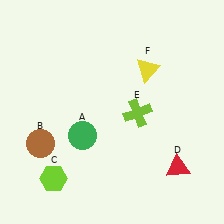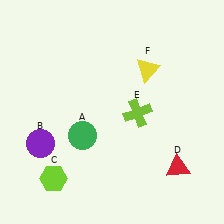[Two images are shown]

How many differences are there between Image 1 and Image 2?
There is 1 difference between the two images.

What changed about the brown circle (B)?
In Image 1, B is brown. In Image 2, it changed to purple.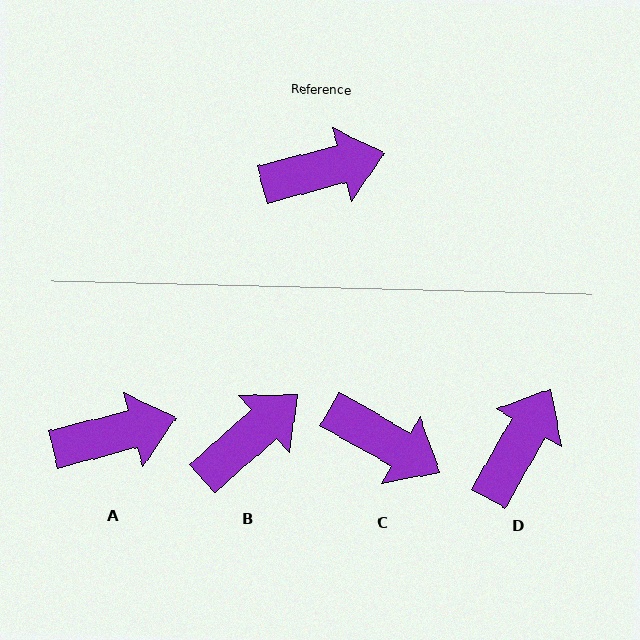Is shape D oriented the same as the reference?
No, it is off by about 46 degrees.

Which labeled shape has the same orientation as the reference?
A.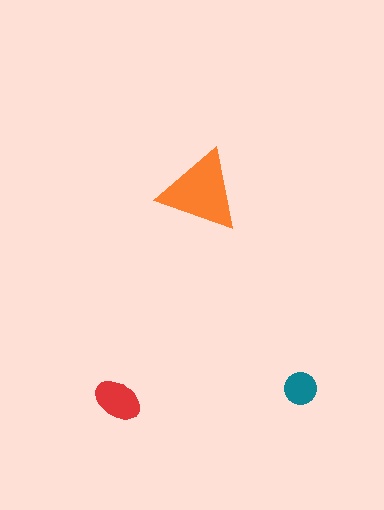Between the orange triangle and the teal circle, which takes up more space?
The orange triangle.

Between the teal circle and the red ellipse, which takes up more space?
The red ellipse.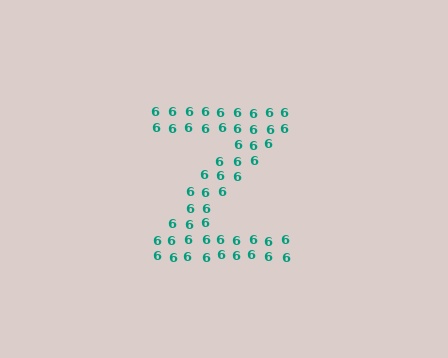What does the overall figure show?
The overall figure shows the letter Z.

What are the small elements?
The small elements are digit 6's.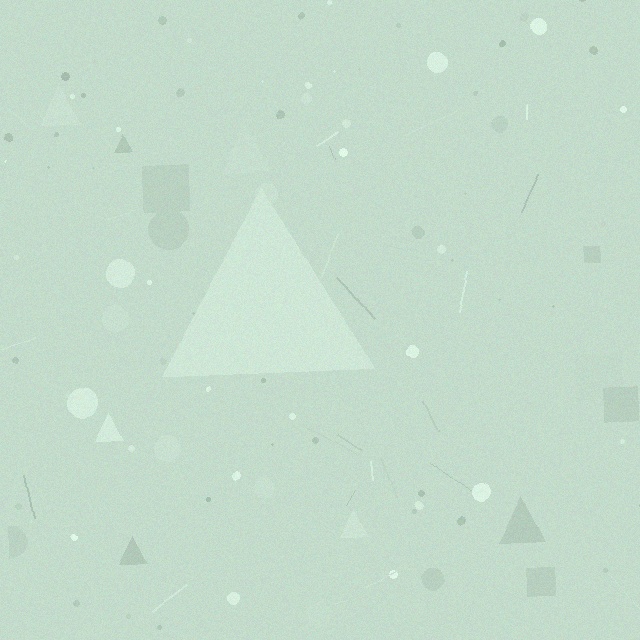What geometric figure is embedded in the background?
A triangle is embedded in the background.